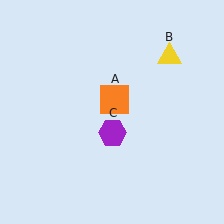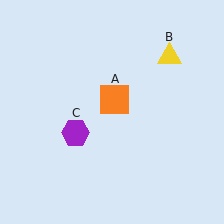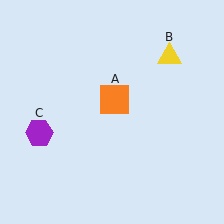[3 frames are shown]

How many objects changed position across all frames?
1 object changed position: purple hexagon (object C).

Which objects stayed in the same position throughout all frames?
Orange square (object A) and yellow triangle (object B) remained stationary.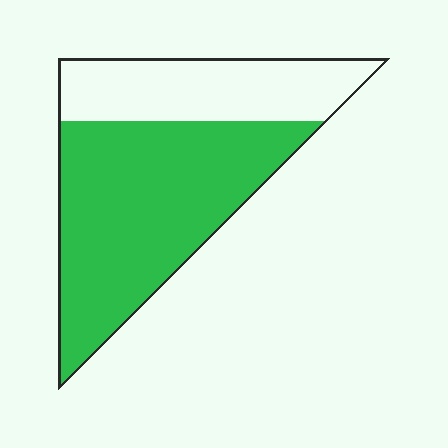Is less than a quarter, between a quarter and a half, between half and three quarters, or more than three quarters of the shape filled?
Between half and three quarters.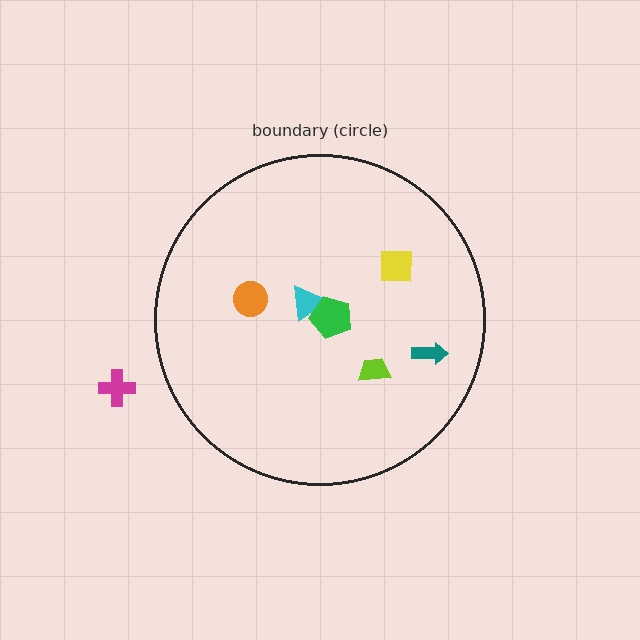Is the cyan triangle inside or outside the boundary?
Inside.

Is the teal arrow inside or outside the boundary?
Inside.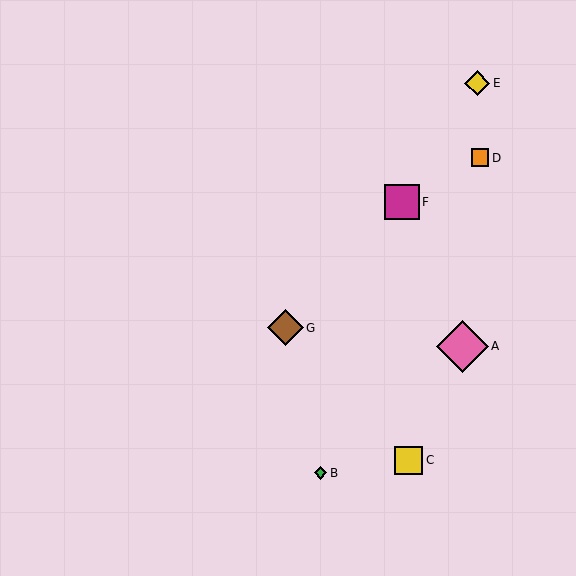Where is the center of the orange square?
The center of the orange square is at (480, 158).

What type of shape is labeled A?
Shape A is a pink diamond.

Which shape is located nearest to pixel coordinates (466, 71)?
The yellow diamond (labeled E) at (477, 83) is nearest to that location.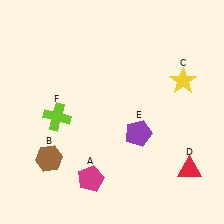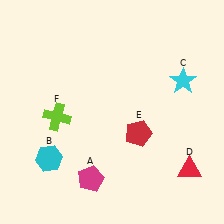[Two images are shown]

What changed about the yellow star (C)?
In Image 1, C is yellow. In Image 2, it changed to cyan.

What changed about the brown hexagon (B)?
In Image 1, B is brown. In Image 2, it changed to cyan.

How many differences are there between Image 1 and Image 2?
There are 3 differences between the two images.